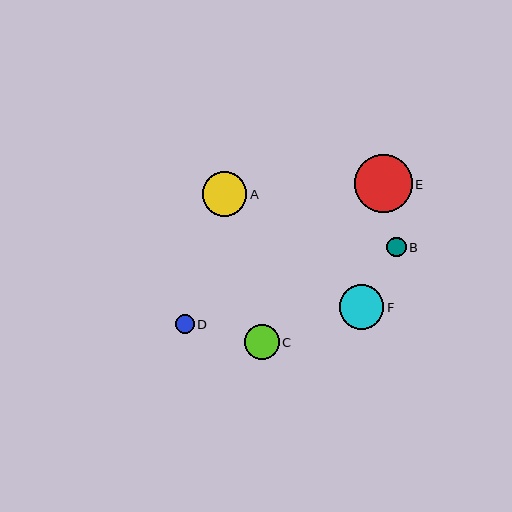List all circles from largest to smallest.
From largest to smallest: E, F, A, C, B, D.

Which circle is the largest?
Circle E is the largest with a size of approximately 58 pixels.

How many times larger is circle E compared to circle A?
Circle E is approximately 1.3 times the size of circle A.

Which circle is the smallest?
Circle D is the smallest with a size of approximately 19 pixels.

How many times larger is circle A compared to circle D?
Circle A is approximately 2.4 times the size of circle D.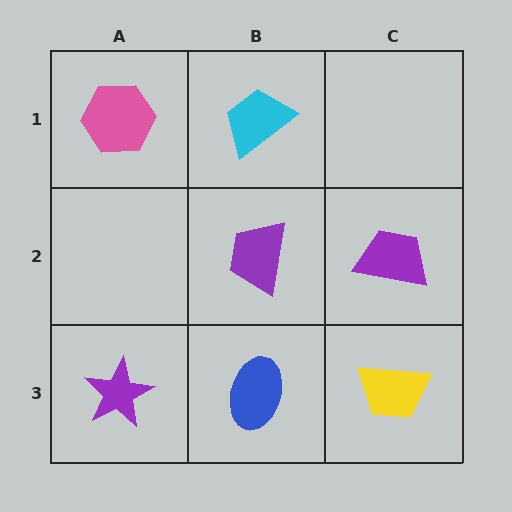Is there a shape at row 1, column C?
No, that cell is empty.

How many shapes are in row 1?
2 shapes.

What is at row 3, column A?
A purple star.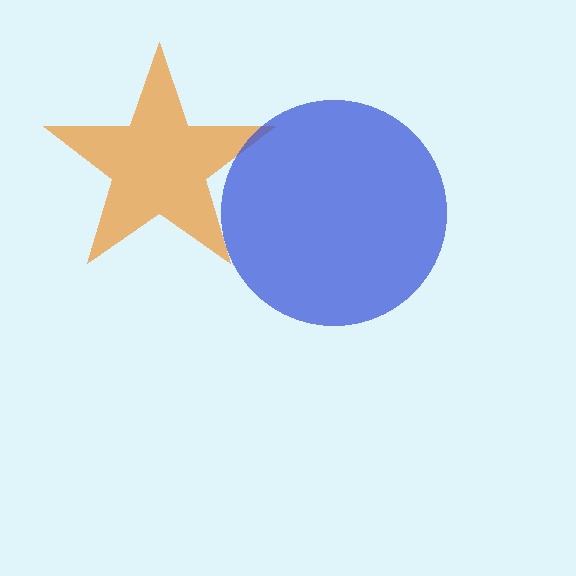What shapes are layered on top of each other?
The layered shapes are: an orange star, a blue circle.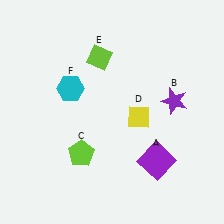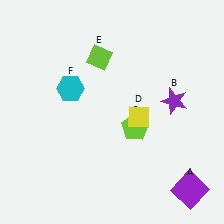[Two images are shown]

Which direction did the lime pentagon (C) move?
The lime pentagon (C) moved right.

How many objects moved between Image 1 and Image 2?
2 objects moved between the two images.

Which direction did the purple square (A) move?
The purple square (A) moved right.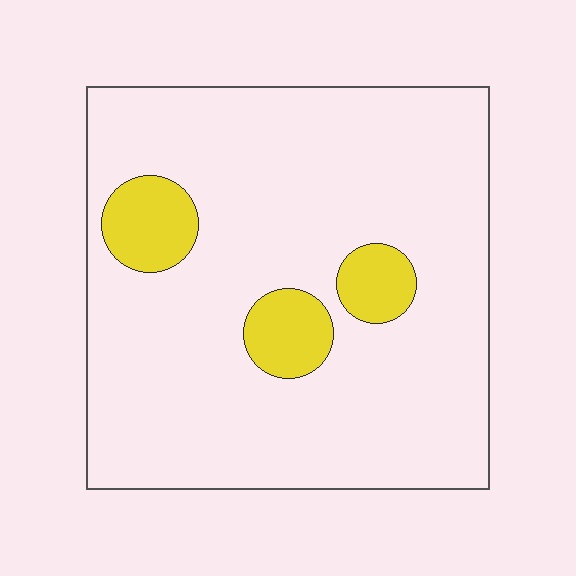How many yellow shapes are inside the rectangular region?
3.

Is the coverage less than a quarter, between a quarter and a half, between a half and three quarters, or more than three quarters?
Less than a quarter.